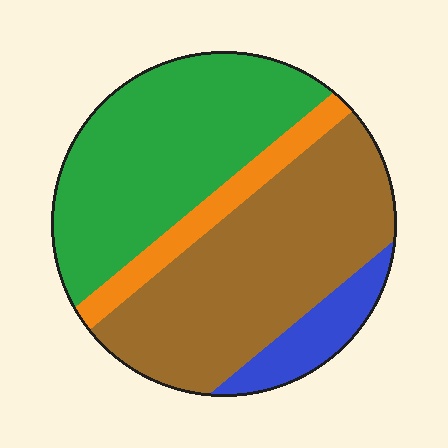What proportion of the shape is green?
Green covers about 40% of the shape.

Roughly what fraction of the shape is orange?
Orange covers roughly 10% of the shape.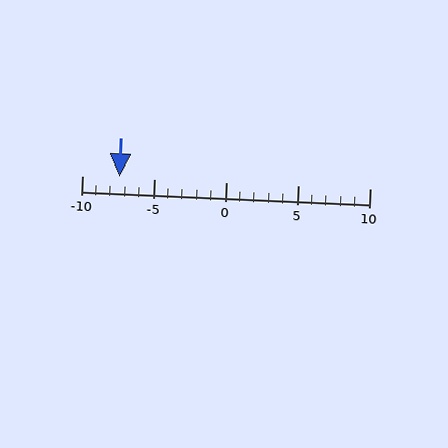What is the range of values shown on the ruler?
The ruler shows values from -10 to 10.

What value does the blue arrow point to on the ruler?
The blue arrow points to approximately -7.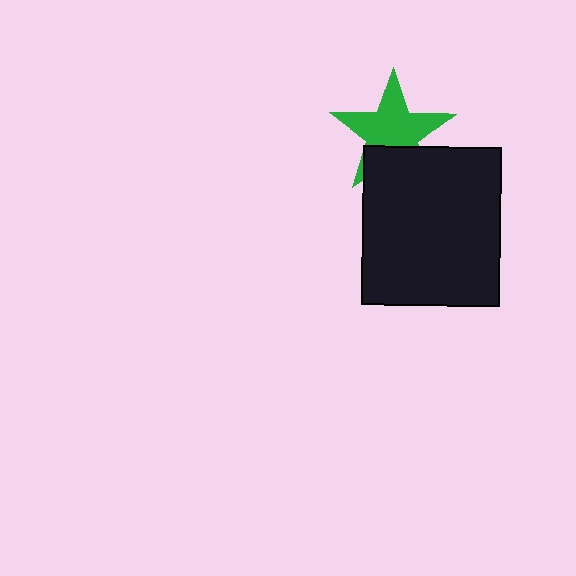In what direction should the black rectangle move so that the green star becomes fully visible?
The black rectangle should move down. That is the shortest direction to clear the overlap and leave the green star fully visible.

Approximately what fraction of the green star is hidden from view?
Roughly 31% of the green star is hidden behind the black rectangle.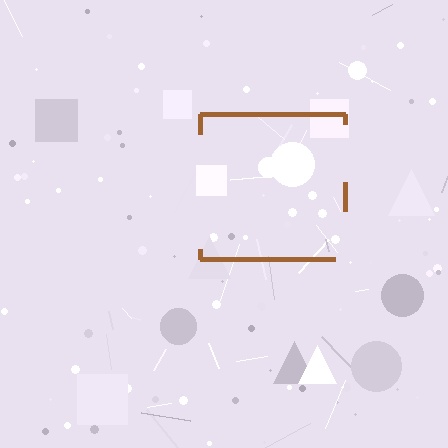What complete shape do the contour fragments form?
The contour fragments form a square.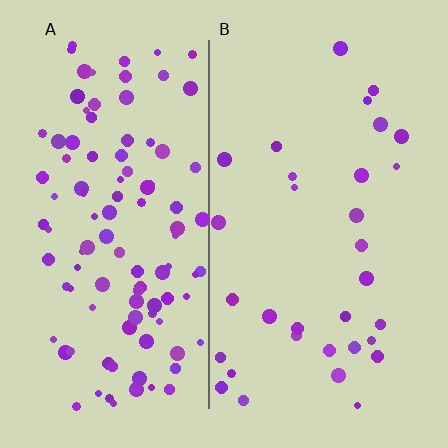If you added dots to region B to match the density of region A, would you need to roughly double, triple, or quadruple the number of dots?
Approximately triple.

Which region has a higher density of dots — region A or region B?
A (the left).